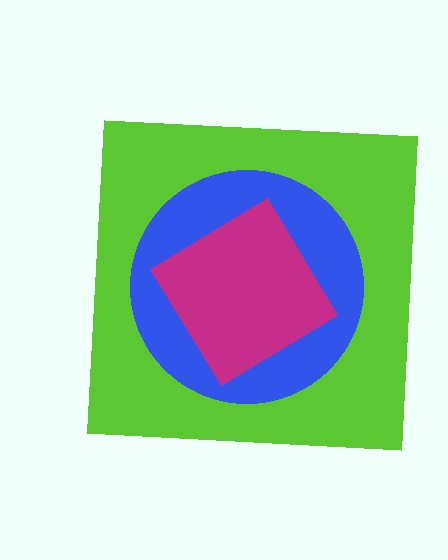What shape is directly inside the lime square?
The blue circle.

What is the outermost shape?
The lime square.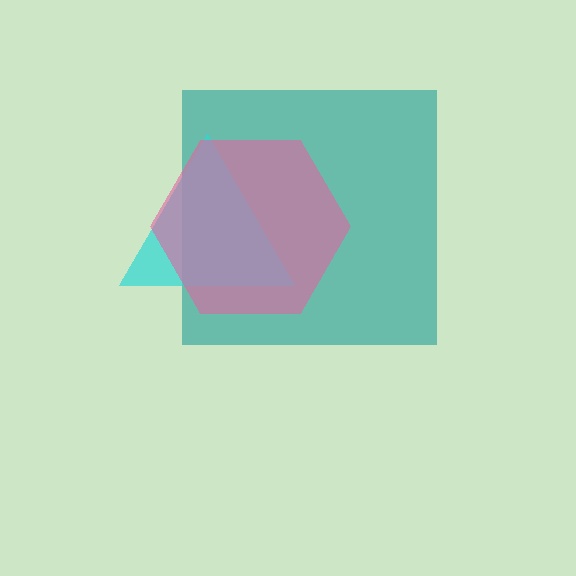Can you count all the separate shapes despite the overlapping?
Yes, there are 3 separate shapes.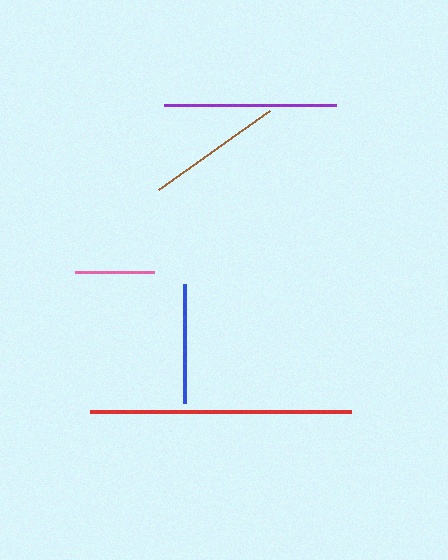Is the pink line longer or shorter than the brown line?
The brown line is longer than the pink line.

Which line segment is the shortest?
The pink line is the shortest at approximately 78 pixels.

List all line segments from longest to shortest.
From longest to shortest: red, purple, brown, blue, pink.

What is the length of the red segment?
The red segment is approximately 261 pixels long.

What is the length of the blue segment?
The blue segment is approximately 120 pixels long.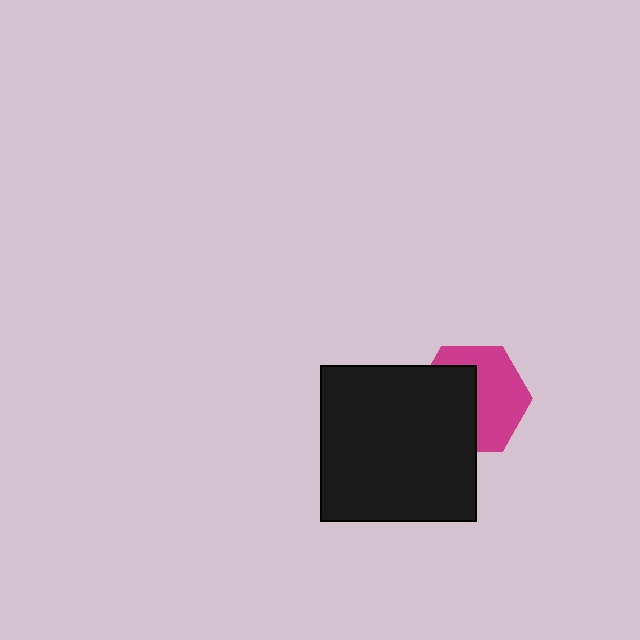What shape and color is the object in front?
The object in front is a black square.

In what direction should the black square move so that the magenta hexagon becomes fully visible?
The black square should move left. That is the shortest direction to clear the overlap and leave the magenta hexagon fully visible.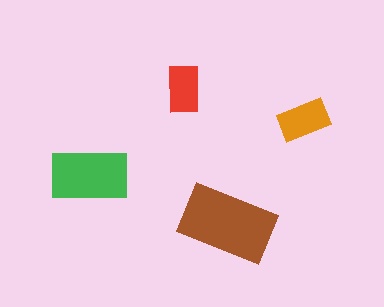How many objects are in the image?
There are 4 objects in the image.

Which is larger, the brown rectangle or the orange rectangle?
The brown one.